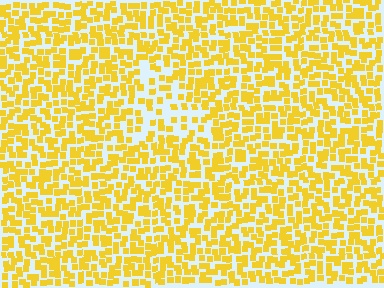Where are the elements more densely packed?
The elements are more densely packed outside the triangle boundary.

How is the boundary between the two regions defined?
The boundary is defined by a change in element density (approximately 1.9x ratio). All elements are the same color, size, and shape.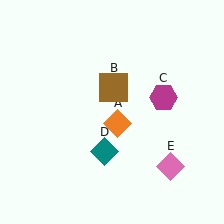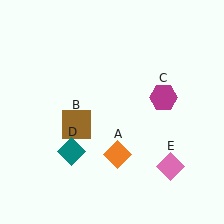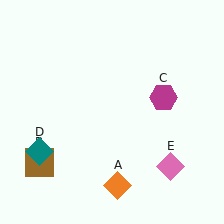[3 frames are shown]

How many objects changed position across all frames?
3 objects changed position: orange diamond (object A), brown square (object B), teal diamond (object D).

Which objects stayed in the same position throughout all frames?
Magenta hexagon (object C) and pink diamond (object E) remained stationary.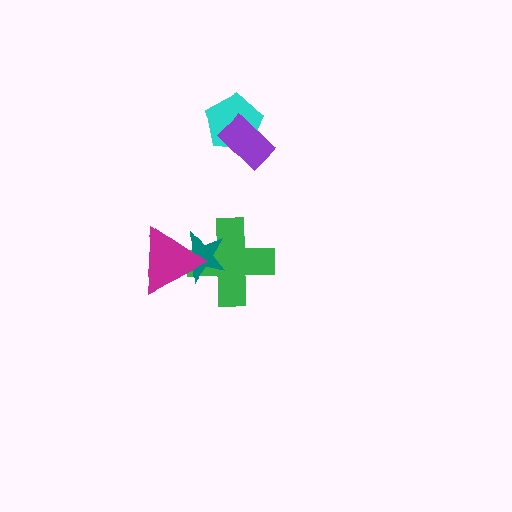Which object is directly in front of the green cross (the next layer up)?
The teal star is directly in front of the green cross.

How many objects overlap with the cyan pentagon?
1 object overlaps with the cyan pentagon.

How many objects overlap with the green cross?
2 objects overlap with the green cross.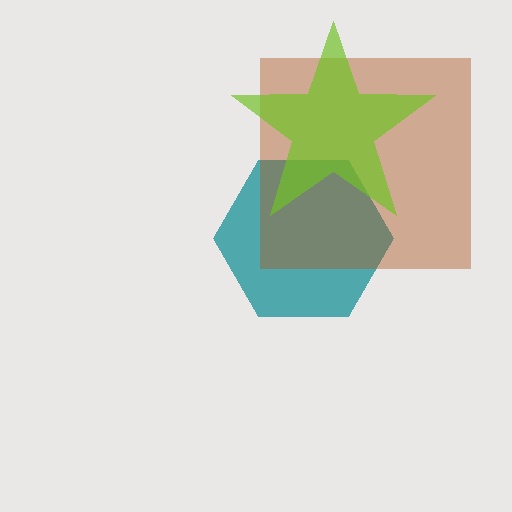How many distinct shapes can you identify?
There are 3 distinct shapes: a teal hexagon, a brown square, a lime star.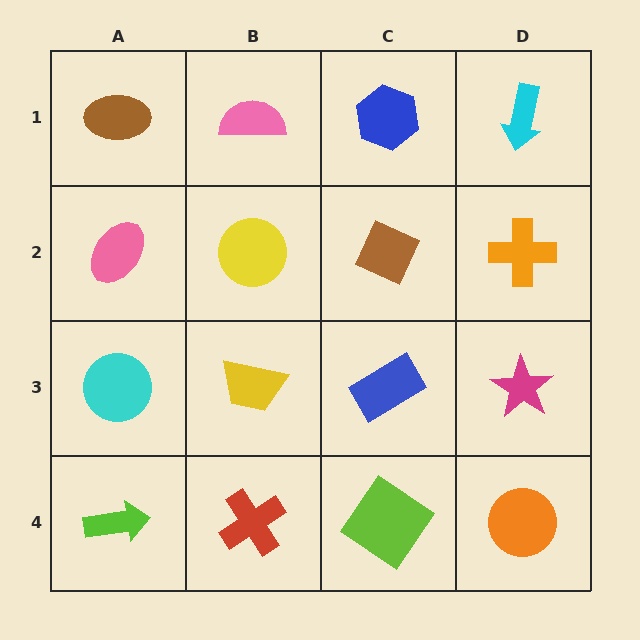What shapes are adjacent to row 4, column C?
A blue rectangle (row 3, column C), a red cross (row 4, column B), an orange circle (row 4, column D).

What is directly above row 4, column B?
A yellow trapezoid.